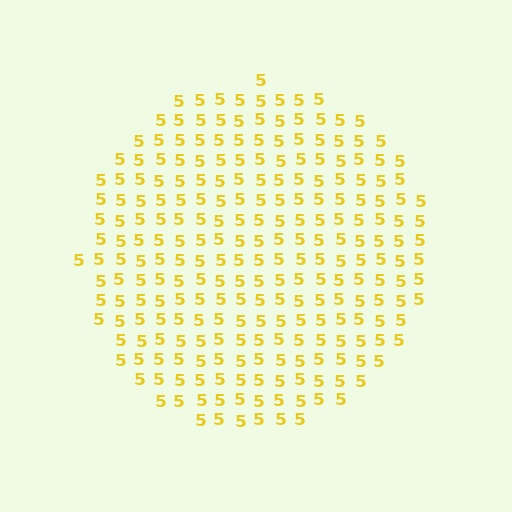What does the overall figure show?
The overall figure shows a circle.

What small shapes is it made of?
It is made of small digit 5's.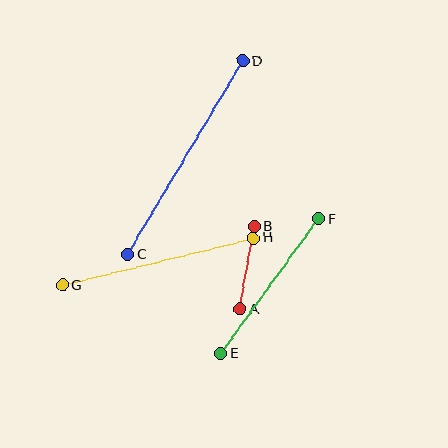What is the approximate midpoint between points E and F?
The midpoint is at approximately (270, 286) pixels.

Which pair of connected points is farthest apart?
Points C and D are farthest apart.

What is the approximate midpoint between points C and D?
The midpoint is at approximately (185, 158) pixels.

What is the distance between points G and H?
The distance is approximately 197 pixels.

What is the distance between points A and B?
The distance is approximately 84 pixels.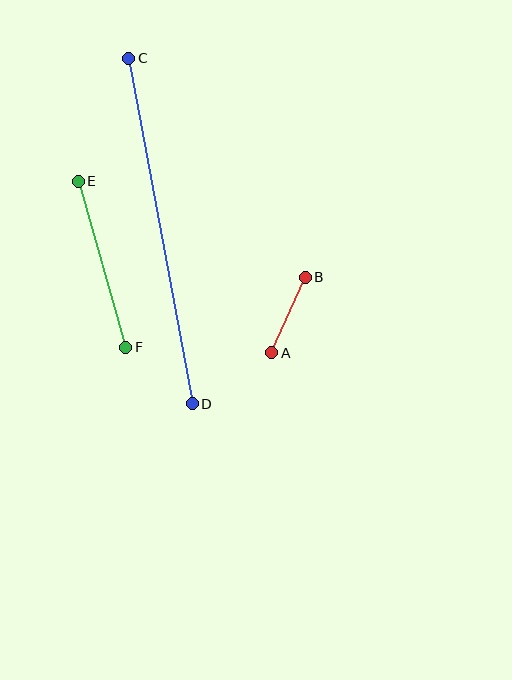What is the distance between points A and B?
The distance is approximately 83 pixels.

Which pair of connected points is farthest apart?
Points C and D are farthest apart.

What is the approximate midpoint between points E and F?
The midpoint is at approximately (102, 264) pixels.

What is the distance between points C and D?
The distance is approximately 351 pixels.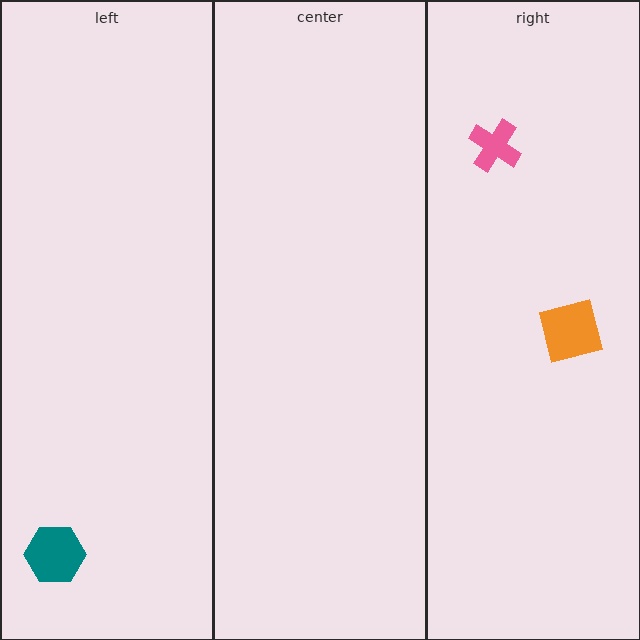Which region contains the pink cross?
The right region.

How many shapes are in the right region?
2.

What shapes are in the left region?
The teal hexagon.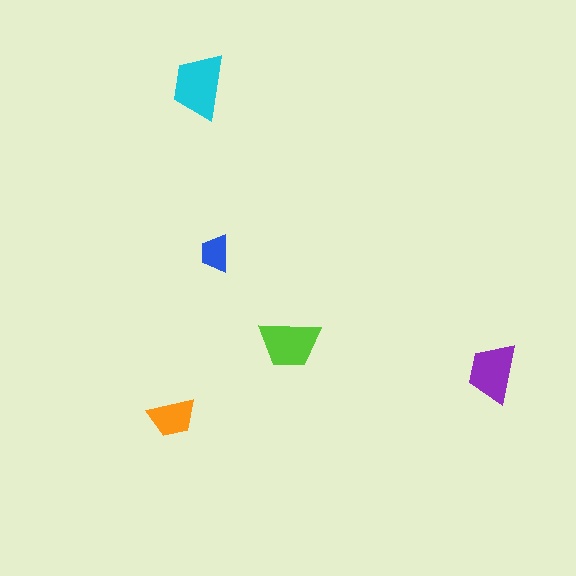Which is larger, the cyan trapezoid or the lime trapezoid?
The cyan one.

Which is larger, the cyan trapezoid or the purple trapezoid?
The cyan one.